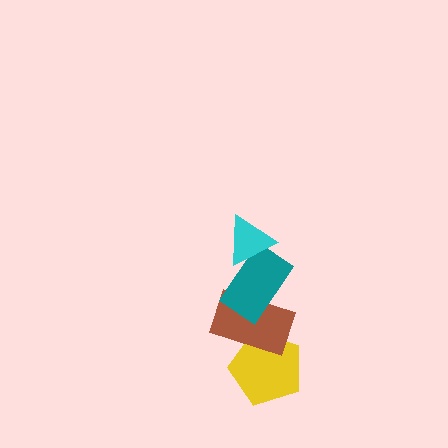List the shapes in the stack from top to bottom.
From top to bottom: the cyan triangle, the teal rectangle, the brown rectangle, the yellow pentagon.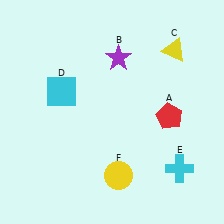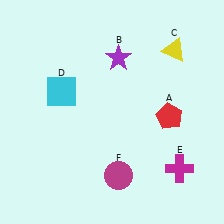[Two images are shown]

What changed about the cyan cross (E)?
In Image 1, E is cyan. In Image 2, it changed to magenta.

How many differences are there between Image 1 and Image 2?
There are 2 differences between the two images.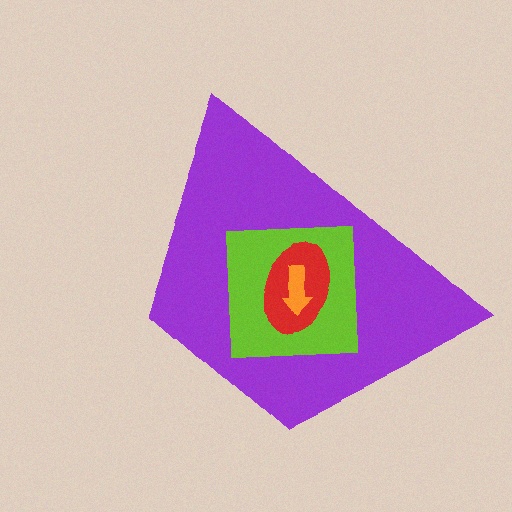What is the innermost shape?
The orange arrow.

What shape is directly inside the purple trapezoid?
The lime square.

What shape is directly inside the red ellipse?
The orange arrow.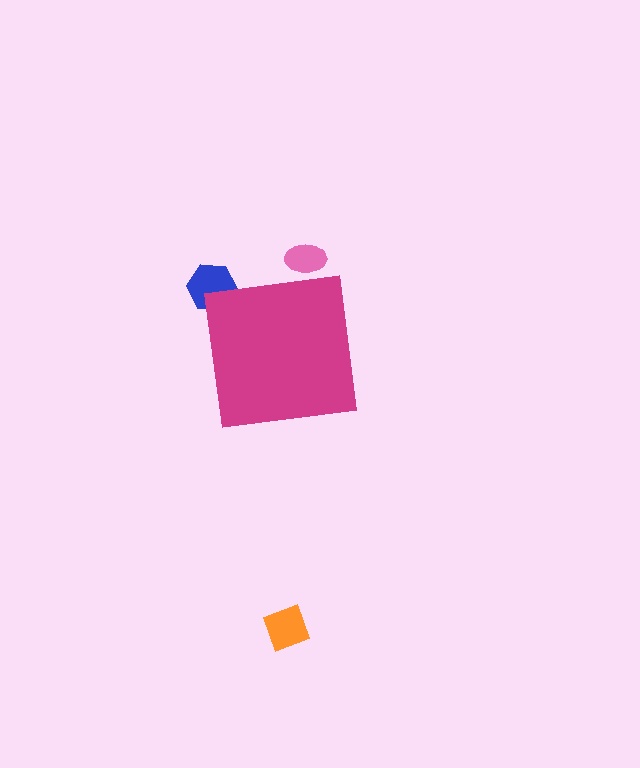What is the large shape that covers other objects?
A magenta square.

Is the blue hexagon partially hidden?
Yes, the blue hexagon is partially hidden behind the magenta square.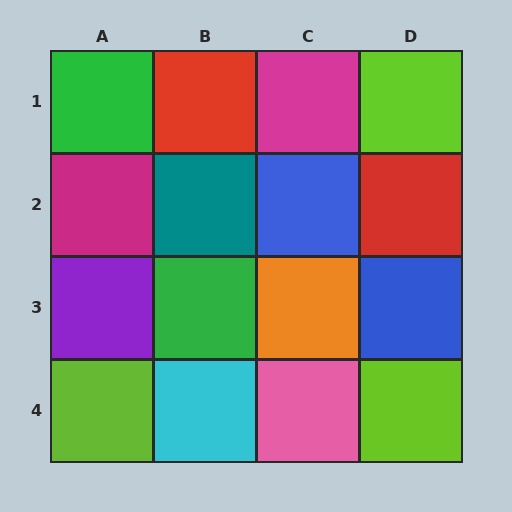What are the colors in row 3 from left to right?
Purple, green, orange, blue.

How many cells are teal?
1 cell is teal.